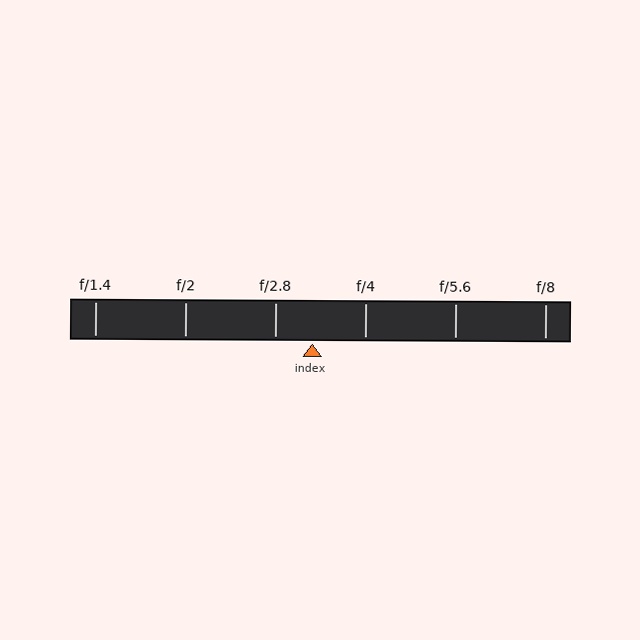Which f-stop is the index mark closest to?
The index mark is closest to f/2.8.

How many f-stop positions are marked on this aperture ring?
There are 6 f-stop positions marked.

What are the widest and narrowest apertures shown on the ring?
The widest aperture shown is f/1.4 and the narrowest is f/8.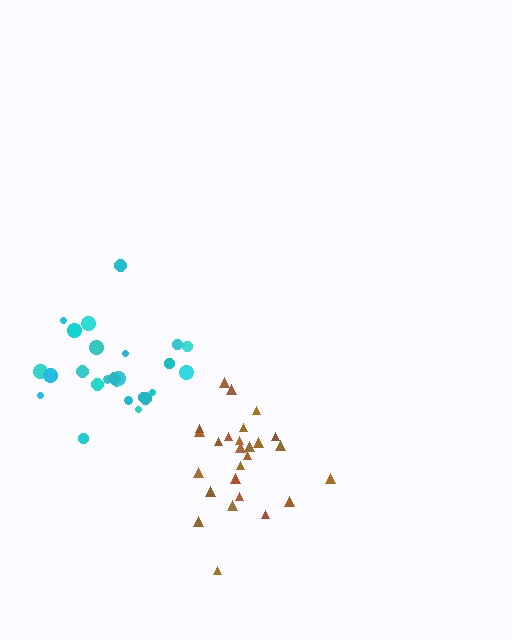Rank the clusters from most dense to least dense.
cyan, brown.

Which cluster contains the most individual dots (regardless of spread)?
Cyan (26).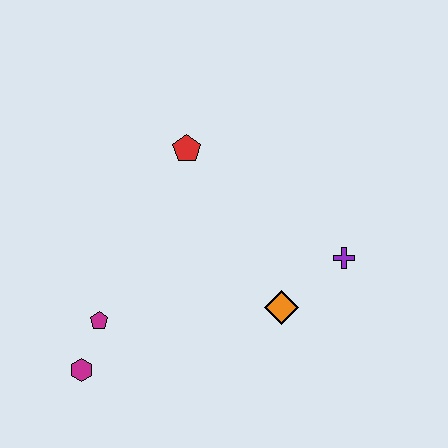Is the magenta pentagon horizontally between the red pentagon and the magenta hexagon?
Yes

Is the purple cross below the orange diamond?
No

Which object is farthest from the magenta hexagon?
The purple cross is farthest from the magenta hexagon.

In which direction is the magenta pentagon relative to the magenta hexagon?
The magenta pentagon is above the magenta hexagon.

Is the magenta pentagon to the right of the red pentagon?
No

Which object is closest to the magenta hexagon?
The magenta pentagon is closest to the magenta hexagon.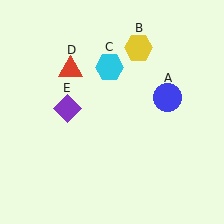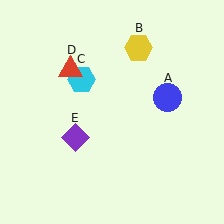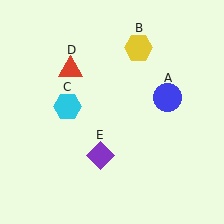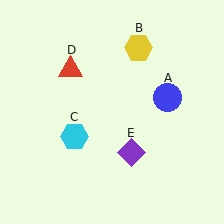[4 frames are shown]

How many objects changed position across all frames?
2 objects changed position: cyan hexagon (object C), purple diamond (object E).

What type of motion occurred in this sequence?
The cyan hexagon (object C), purple diamond (object E) rotated counterclockwise around the center of the scene.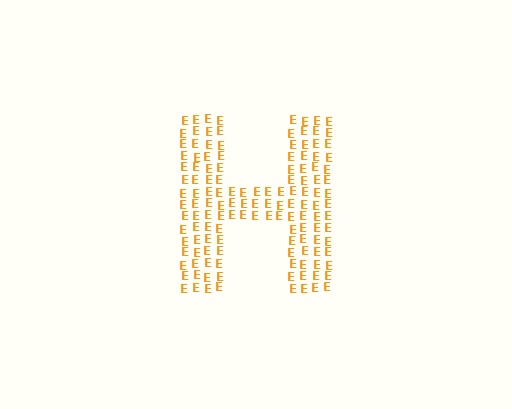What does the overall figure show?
The overall figure shows the letter H.